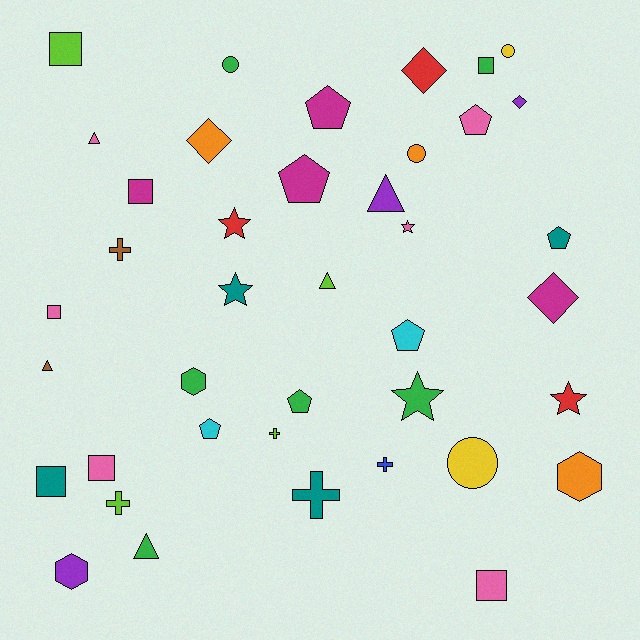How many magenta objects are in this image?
There are 4 magenta objects.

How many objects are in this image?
There are 40 objects.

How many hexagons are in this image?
There are 3 hexagons.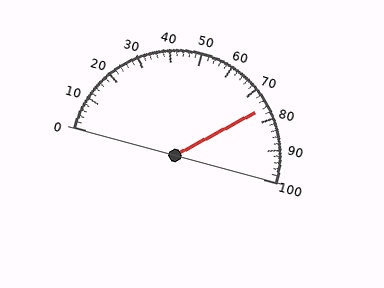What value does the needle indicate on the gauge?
The needle indicates approximately 76.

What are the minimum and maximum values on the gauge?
The gauge ranges from 0 to 100.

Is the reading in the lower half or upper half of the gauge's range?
The reading is in the upper half of the range (0 to 100).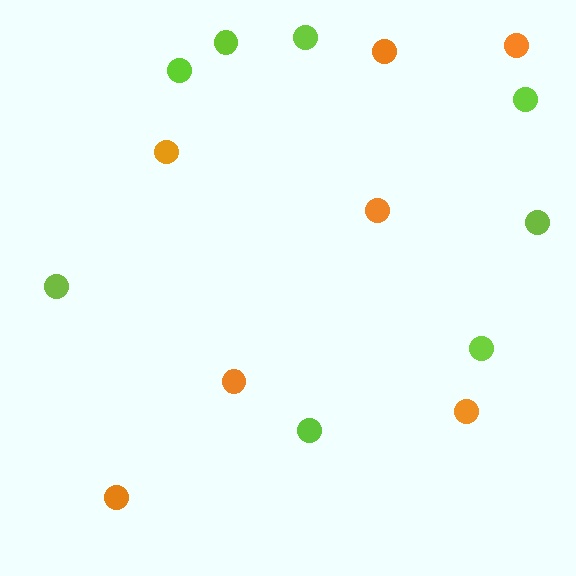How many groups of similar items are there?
There are 2 groups: one group of orange circles (7) and one group of lime circles (8).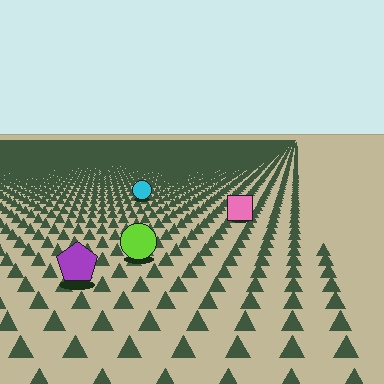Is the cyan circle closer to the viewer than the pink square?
No. The pink square is closer — you can tell from the texture gradient: the ground texture is coarser near it.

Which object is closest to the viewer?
The purple pentagon is closest. The texture marks near it are larger and more spread out.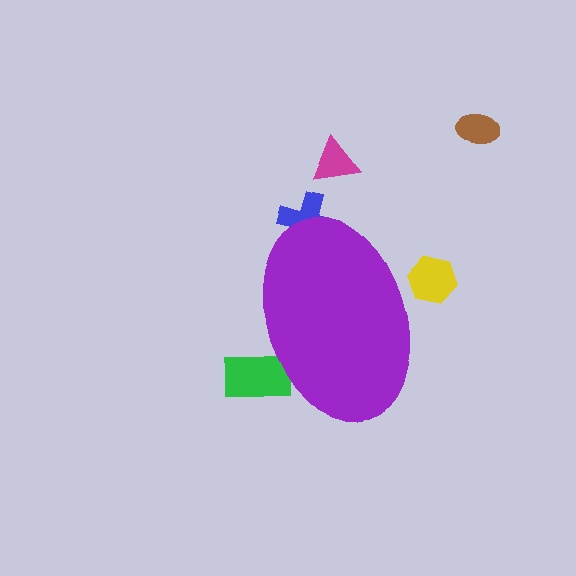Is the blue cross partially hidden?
Yes, the blue cross is partially hidden behind the purple ellipse.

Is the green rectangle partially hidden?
Yes, the green rectangle is partially hidden behind the purple ellipse.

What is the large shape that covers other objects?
A purple ellipse.